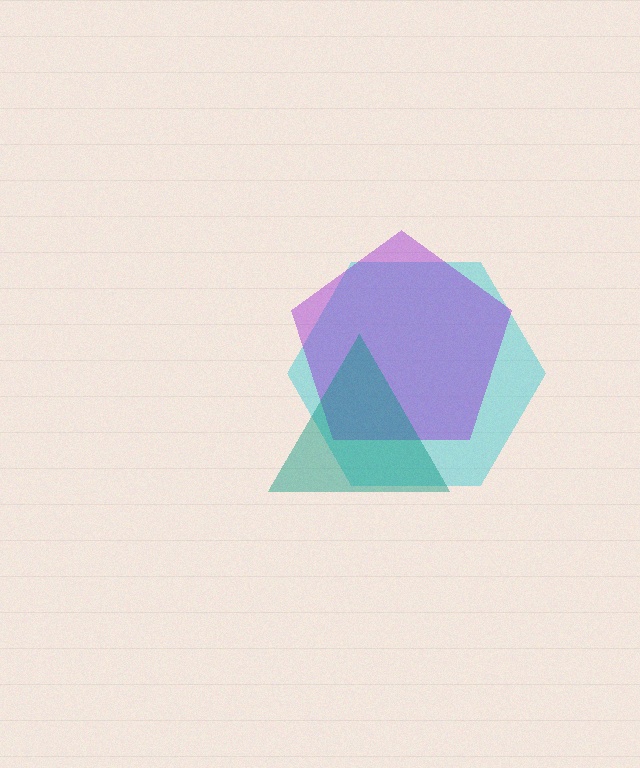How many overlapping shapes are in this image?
There are 3 overlapping shapes in the image.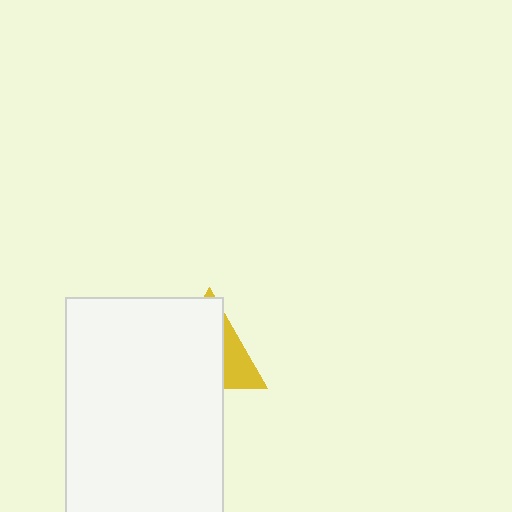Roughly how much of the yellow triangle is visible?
A small part of it is visible (roughly 30%).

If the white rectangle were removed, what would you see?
You would see the complete yellow triangle.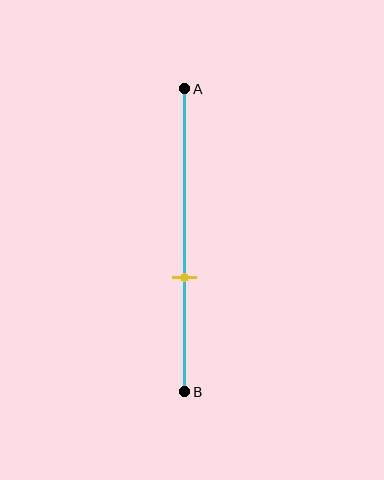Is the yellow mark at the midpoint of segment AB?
No, the mark is at about 60% from A, not at the 50% midpoint.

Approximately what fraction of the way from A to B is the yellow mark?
The yellow mark is approximately 60% of the way from A to B.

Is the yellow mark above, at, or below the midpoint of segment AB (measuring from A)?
The yellow mark is below the midpoint of segment AB.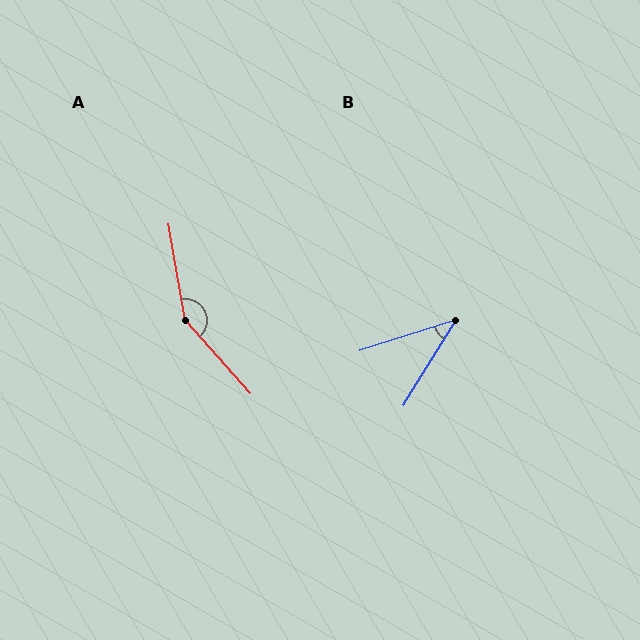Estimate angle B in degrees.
Approximately 41 degrees.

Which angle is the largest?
A, at approximately 148 degrees.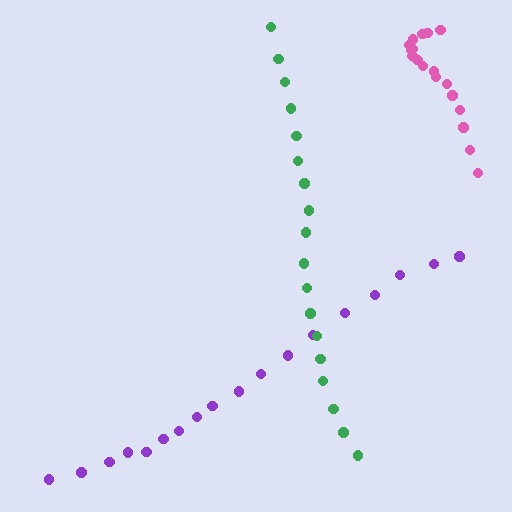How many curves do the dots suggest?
There are 3 distinct paths.